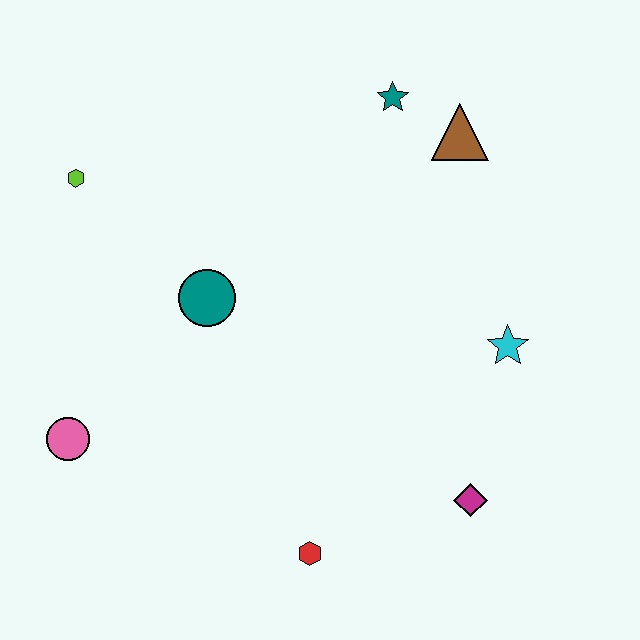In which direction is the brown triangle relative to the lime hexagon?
The brown triangle is to the right of the lime hexagon.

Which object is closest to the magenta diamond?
The cyan star is closest to the magenta diamond.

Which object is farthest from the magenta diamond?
The lime hexagon is farthest from the magenta diamond.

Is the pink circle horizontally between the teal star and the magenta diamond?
No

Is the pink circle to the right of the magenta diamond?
No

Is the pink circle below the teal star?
Yes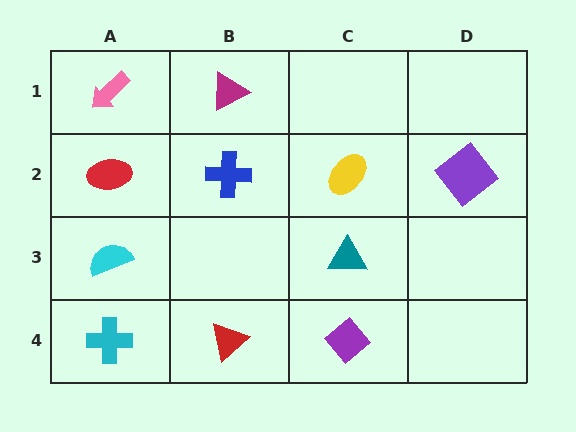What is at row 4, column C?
A purple diamond.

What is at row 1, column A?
A pink arrow.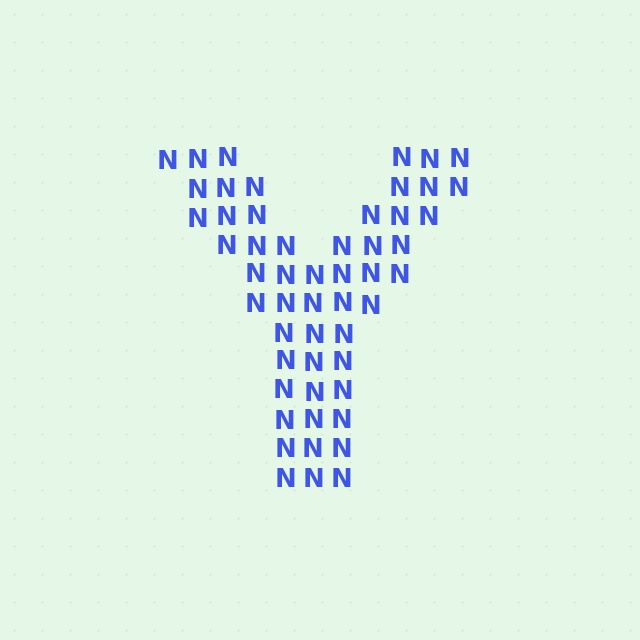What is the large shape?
The large shape is the letter Y.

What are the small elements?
The small elements are letter N's.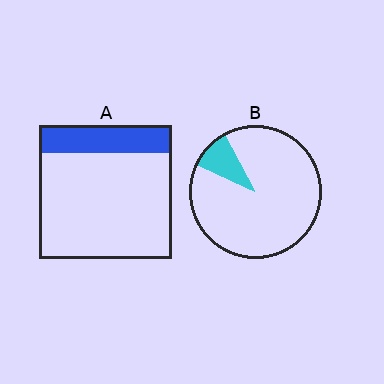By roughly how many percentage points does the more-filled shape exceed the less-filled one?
By roughly 10 percentage points (A over B).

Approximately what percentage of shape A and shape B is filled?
A is approximately 20% and B is approximately 10%.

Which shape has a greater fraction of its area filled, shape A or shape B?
Shape A.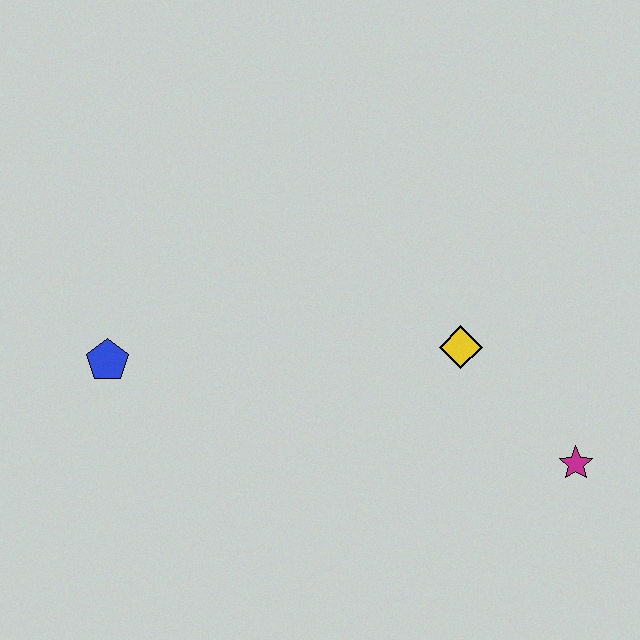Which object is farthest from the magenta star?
The blue pentagon is farthest from the magenta star.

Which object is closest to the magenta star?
The yellow diamond is closest to the magenta star.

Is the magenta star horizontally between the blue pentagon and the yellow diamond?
No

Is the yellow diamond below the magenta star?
No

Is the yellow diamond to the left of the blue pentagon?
No